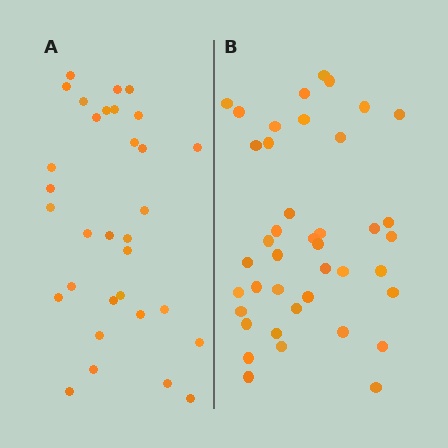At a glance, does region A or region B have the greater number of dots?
Region B (the right region) has more dots.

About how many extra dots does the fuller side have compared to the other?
Region B has roughly 8 or so more dots than region A.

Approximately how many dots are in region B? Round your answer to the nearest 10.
About 40 dots. (The exact count is 41, which rounds to 40.)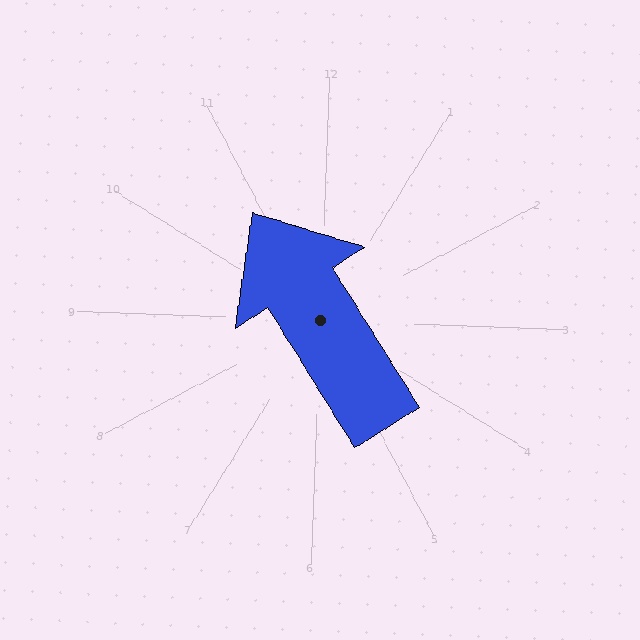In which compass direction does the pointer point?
Northwest.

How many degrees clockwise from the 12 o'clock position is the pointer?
Approximately 326 degrees.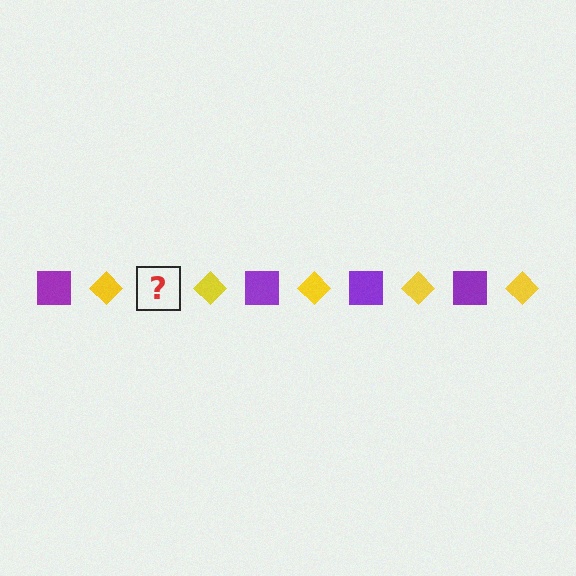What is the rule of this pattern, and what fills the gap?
The rule is that the pattern alternates between purple square and yellow diamond. The gap should be filled with a purple square.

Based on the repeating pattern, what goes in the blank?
The blank should be a purple square.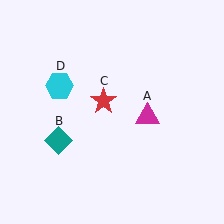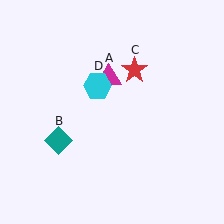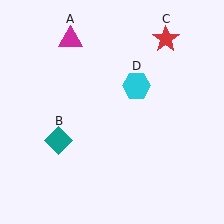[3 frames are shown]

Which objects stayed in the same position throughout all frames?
Teal diamond (object B) remained stationary.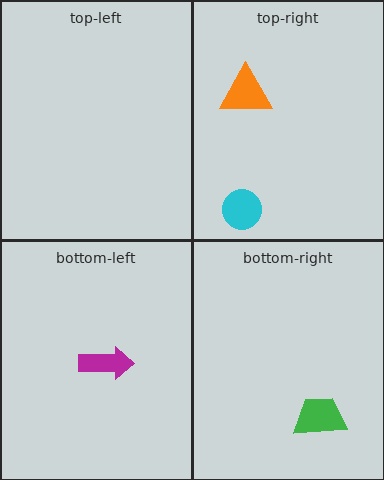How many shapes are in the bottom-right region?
1.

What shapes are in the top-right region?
The orange triangle, the cyan circle.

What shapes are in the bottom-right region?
The green trapezoid.